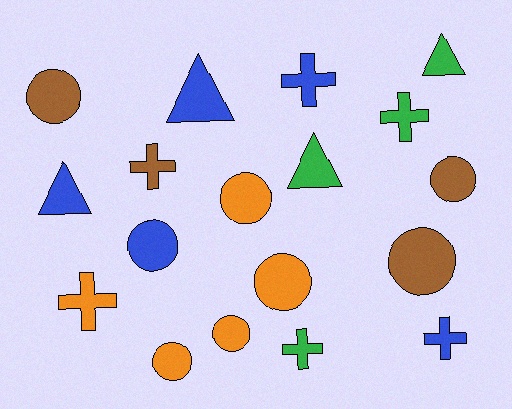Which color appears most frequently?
Blue, with 5 objects.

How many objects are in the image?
There are 18 objects.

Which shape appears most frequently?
Circle, with 8 objects.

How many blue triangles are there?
There are 2 blue triangles.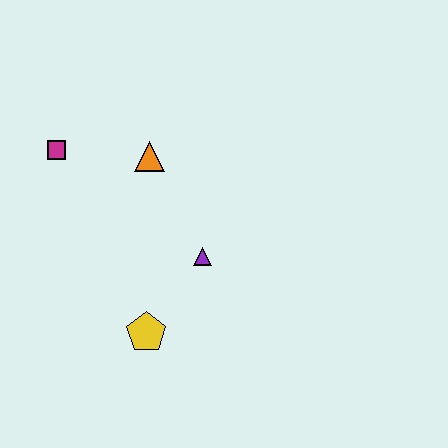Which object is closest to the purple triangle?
The yellow pentagon is closest to the purple triangle.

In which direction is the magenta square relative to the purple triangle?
The magenta square is to the left of the purple triangle.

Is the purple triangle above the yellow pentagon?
Yes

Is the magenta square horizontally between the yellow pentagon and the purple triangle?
No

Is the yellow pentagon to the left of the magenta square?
No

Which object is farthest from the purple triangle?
The magenta square is farthest from the purple triangle.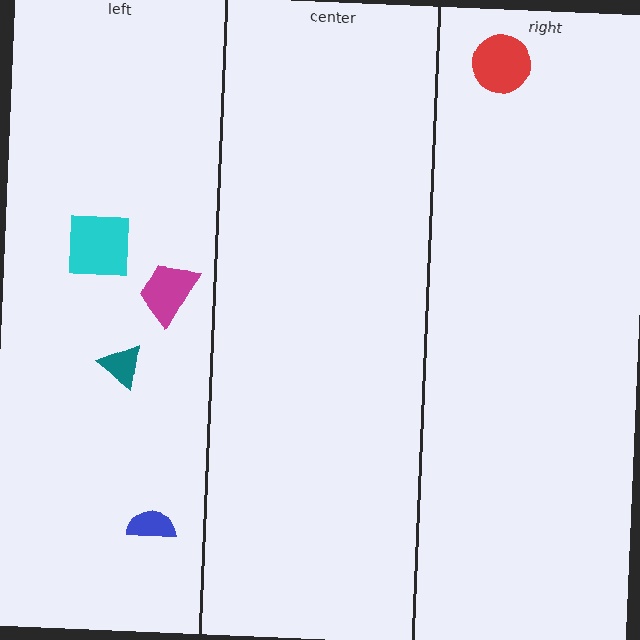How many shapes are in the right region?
1.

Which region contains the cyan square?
The left region.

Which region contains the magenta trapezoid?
The left region.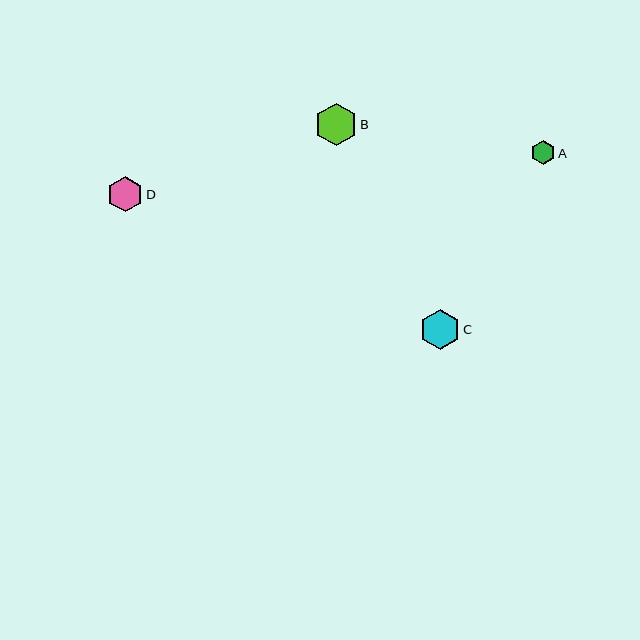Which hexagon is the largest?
Hexagon B is the largest with a size of approximately 42 pixels.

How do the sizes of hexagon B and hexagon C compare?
Hexagon B and hexagon C are approximately the same size.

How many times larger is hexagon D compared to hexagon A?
Hexagon D is approximately 1.5 times the size of hexagon A.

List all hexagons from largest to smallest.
From largest to smallest: B, C, D, A.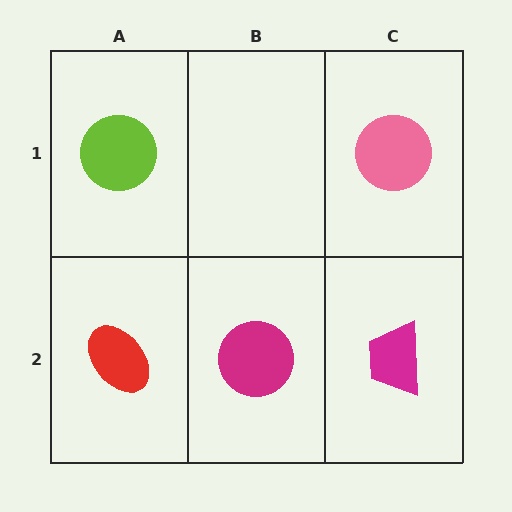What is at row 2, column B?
A magenta circle.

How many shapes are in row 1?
2 shapes.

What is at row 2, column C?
A magenta trapezoid.